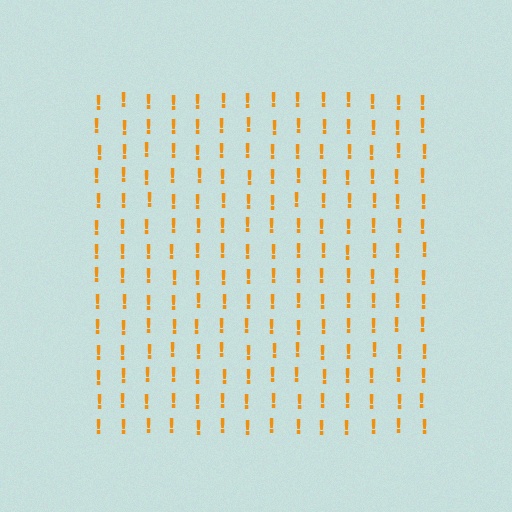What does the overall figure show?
The overall figure shows a square.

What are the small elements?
The small elements are exclamation marks.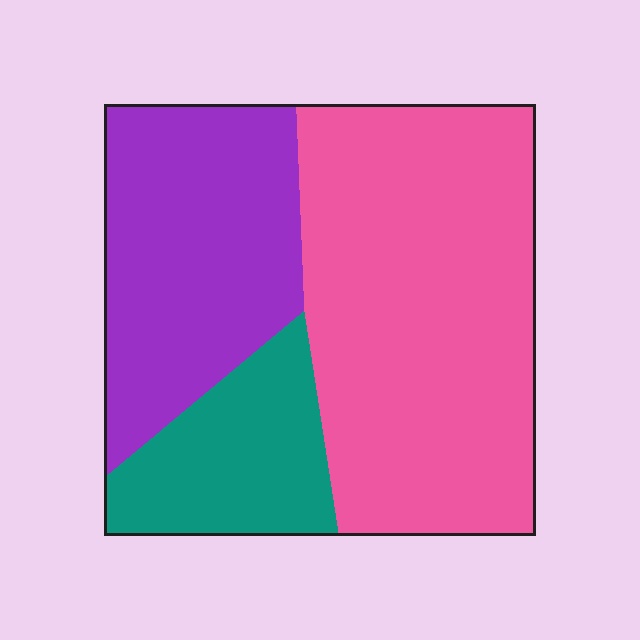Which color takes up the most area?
Pink, at roughly 50%.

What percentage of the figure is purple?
Purple covers around 30% of the figure.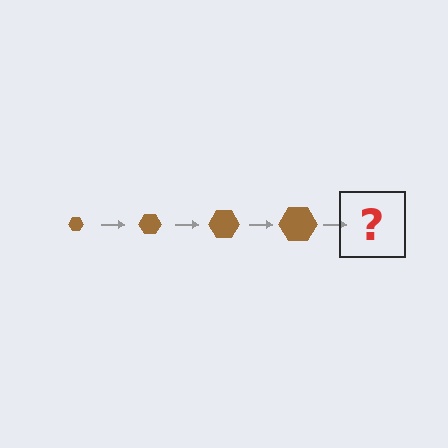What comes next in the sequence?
The next element should be a brown hexagon, larger than the previous one.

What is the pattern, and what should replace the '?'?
The pattern is that the hexagon gets progressively larger each step. The '?' should be a brown hexagon, larger than the previous one.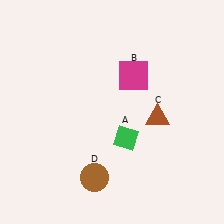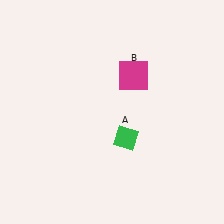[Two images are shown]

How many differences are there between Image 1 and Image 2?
There are 2 differences between the two images.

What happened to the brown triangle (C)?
The brown triangle (C) was removed in Image 2. It was in the bottom-right area of Image 1.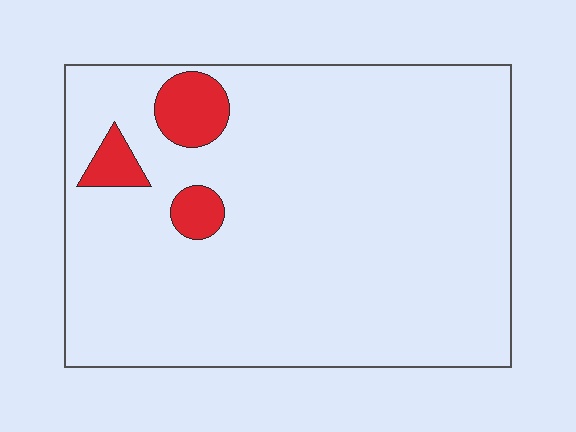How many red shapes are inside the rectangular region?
3.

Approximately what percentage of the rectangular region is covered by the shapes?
Approximately 5%.